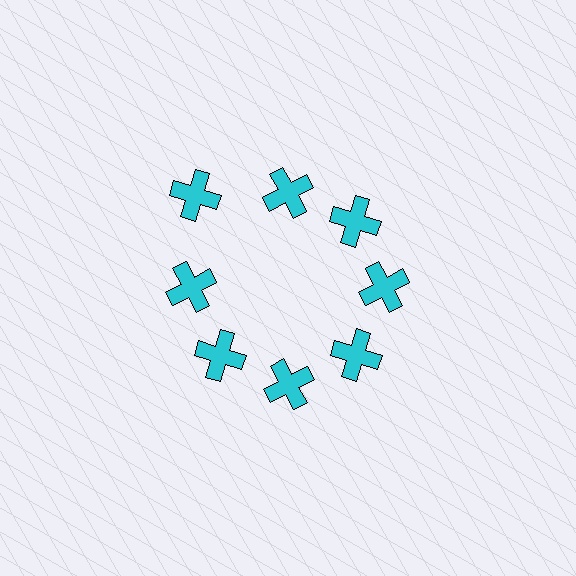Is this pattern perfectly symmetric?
No. The 8 cyan crosses are arranged in a ring, but one element near the 10 o'clock position is pushed outward from the center, breaking the 8-fold rotational symmetry.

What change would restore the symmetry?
The symmetry would be restored by moving it inward, back onto the ring so that all 8 crosses sit at equal angles and equal distance from the center.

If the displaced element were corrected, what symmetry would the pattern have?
It would have 8-fold rotational symmetry — the pattern would map onto itself every 45 degrees.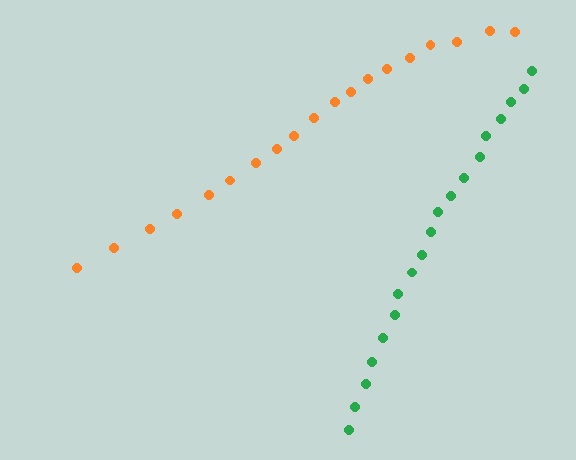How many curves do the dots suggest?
There are 2 distinct paths.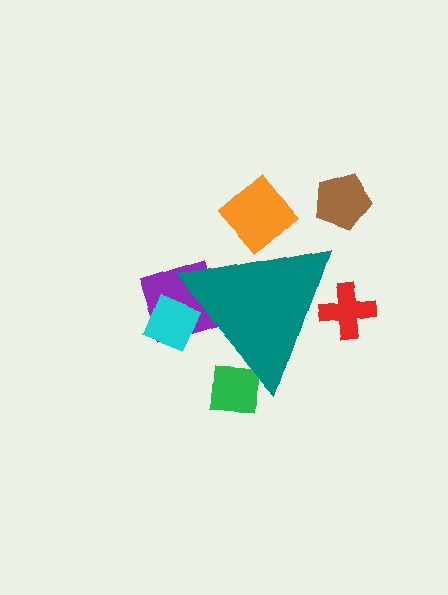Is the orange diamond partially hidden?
Yes, the orange diamond is partially hidden behind the teal triangle.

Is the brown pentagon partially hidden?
No, the brown pentagon is fully visible.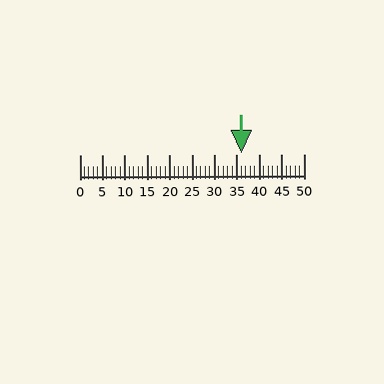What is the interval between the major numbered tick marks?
The major tick marks are spaced 5 units apart.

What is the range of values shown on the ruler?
The ruler shows values from 0 to 50.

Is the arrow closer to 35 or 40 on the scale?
The arrow is closer to 35.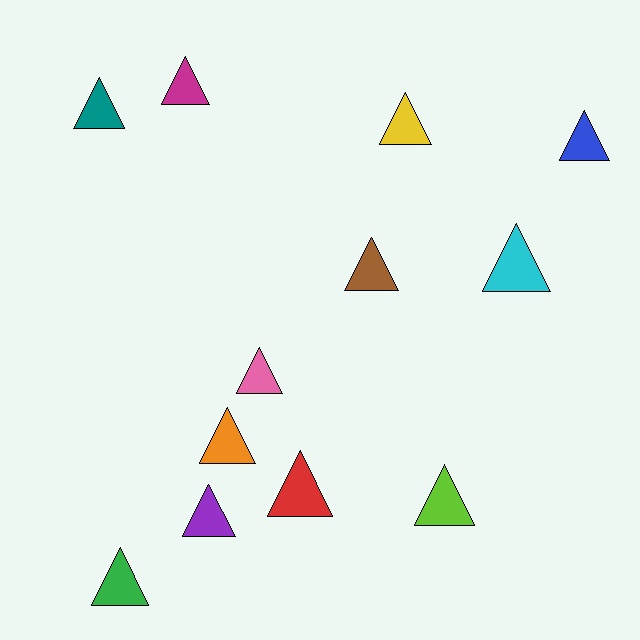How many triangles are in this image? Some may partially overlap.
There are 12 triangles.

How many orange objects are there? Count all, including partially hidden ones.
There is 1 orange object.